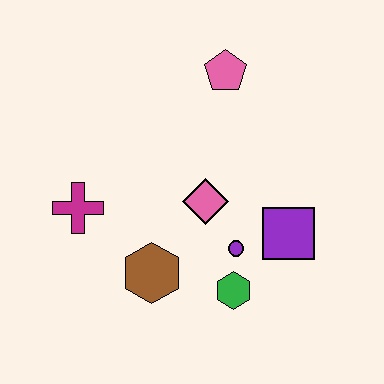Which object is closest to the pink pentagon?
The pink diamond is closest to the pink pentagon.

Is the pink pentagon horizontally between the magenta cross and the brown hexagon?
No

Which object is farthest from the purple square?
The magenta cross is farthest from the purple square.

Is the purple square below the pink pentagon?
Yes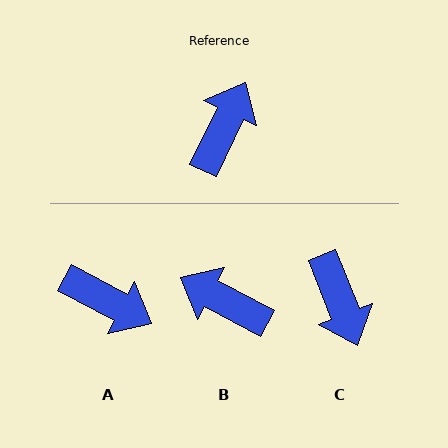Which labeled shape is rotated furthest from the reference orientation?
C, about 133 degrees away.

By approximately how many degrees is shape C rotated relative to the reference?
Approximately 133 degrees clockwise.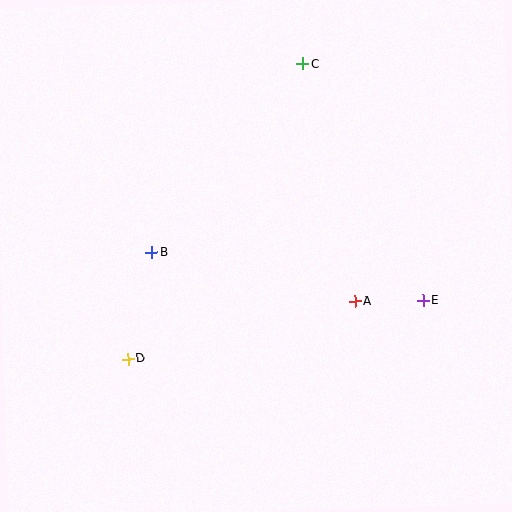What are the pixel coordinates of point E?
Point E is at (423, 300).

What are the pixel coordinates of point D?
Point D is at (128, 359).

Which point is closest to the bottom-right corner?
Point E is closest to the bottom-right corner.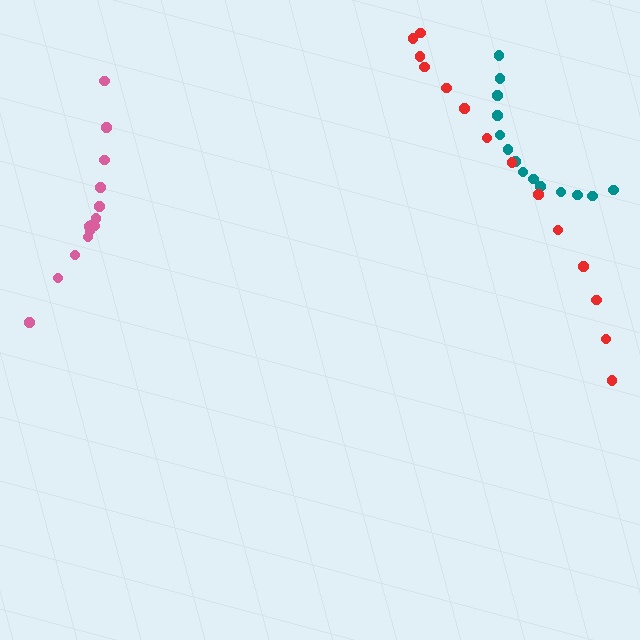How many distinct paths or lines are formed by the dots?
There are 3 distinct paths.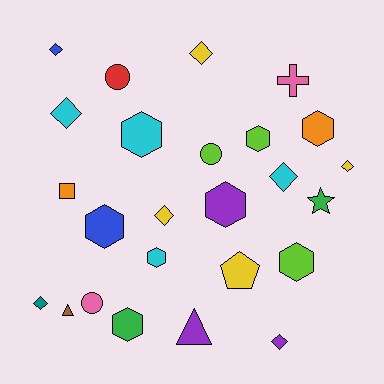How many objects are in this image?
There are 25 objects.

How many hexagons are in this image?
There are 8 hexagons.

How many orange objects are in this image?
There are 2 orange objects.